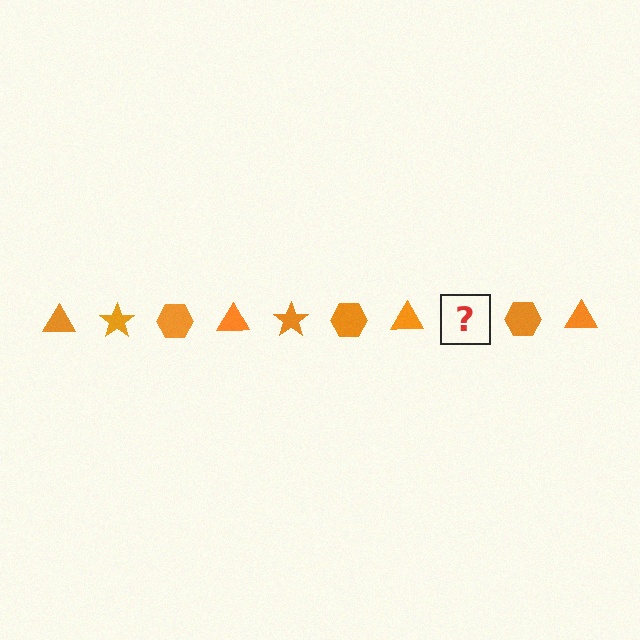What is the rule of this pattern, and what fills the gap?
The rule is that the pattern cycles through triangle, star, hexagon shapes in orange. The gap should be filled with an orange star.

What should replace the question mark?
The question mark should be replaced with an orange star.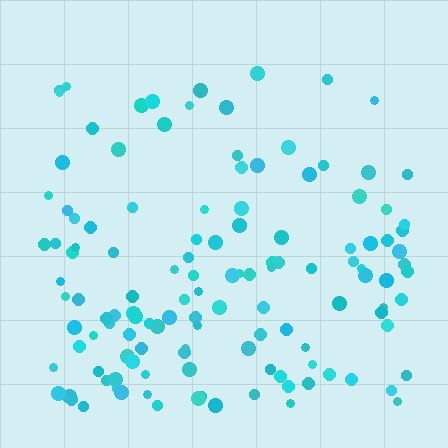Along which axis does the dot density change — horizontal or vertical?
Vertical.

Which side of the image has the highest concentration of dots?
The bottom.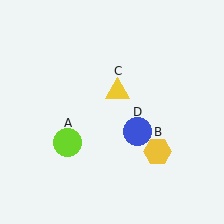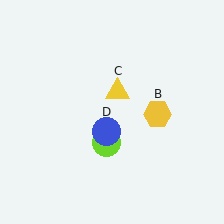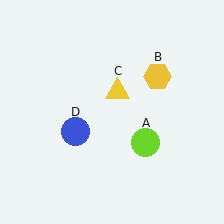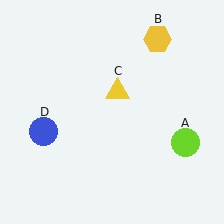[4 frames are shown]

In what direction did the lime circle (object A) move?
The lime circle (object A) moved right.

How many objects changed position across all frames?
3 objects changed position: lime circle (object A), yellow hexagon (object B), blue circle (object D).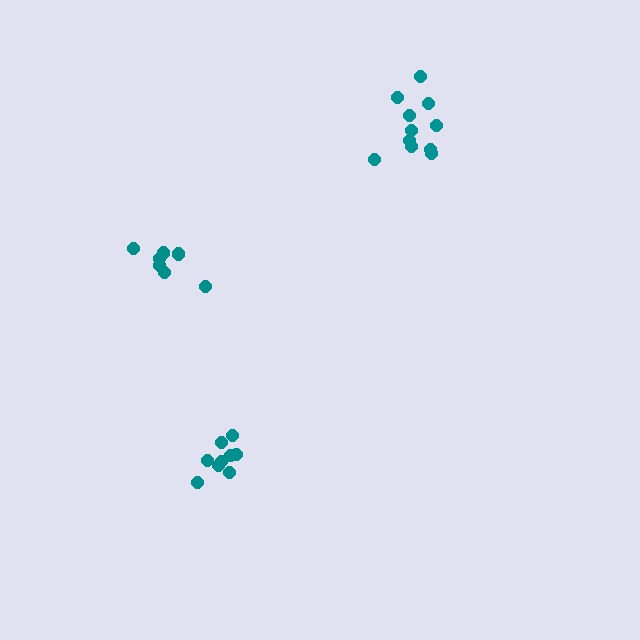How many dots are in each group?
Group 1: 9 dots, Group 2: 11 dots, Group 3: 8 dots (28 total).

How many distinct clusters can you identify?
There are 3 distinct clusters.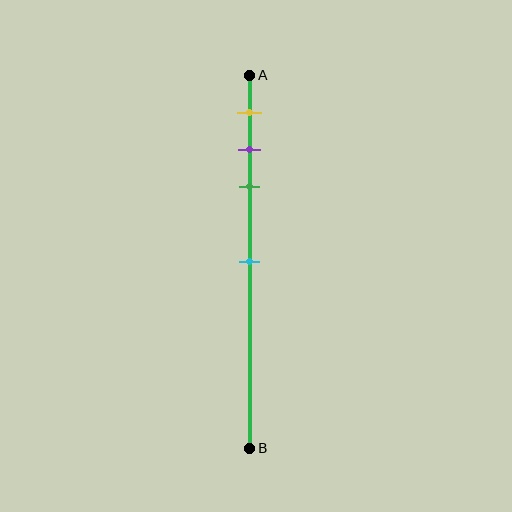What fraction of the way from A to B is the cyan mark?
The cyan mark is approximately 50% (0.5) of the way from A to B.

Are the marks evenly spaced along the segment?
No, the marks are not evenly spaced.